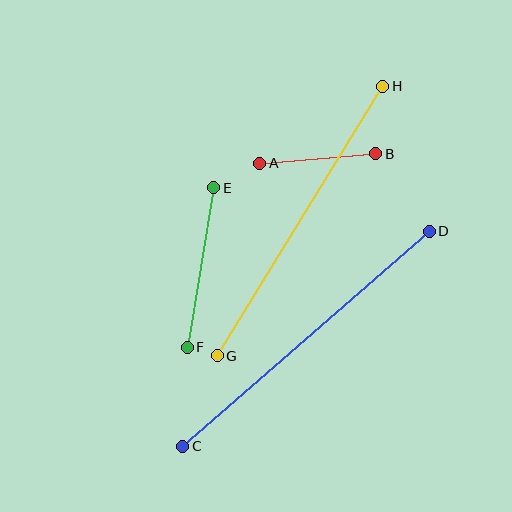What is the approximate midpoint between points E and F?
The midpoint is at approximately (200, 268) pixels.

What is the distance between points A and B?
The distance is approximately 117 pixels.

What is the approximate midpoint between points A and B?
The midpoint is at approximately (318, 158) pixels.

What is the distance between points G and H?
The distance is approximately 316 pixels.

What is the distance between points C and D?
The distance is approximately 327 pixels.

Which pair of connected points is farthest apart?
Points C and D are farthest apart.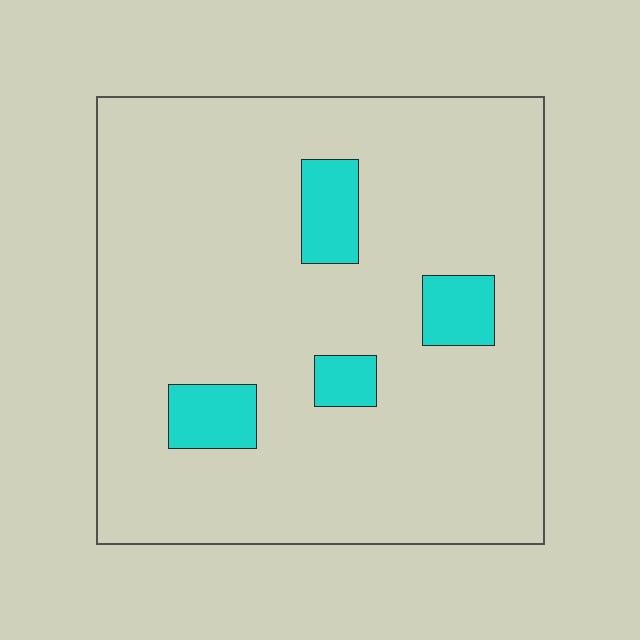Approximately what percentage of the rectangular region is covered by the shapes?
Approximately 10%.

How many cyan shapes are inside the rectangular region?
4.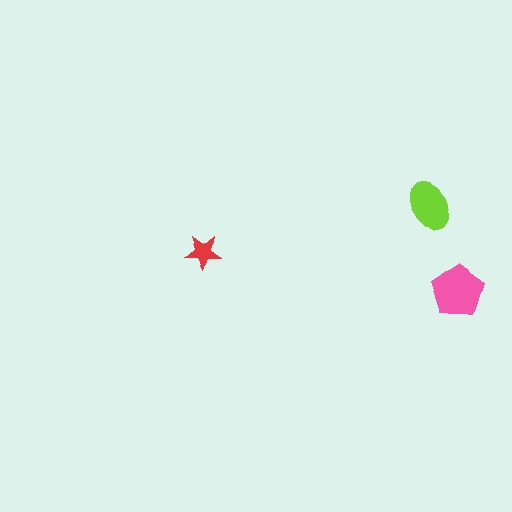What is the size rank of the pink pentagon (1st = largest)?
1st.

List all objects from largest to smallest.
The pink pentagon, the lime ellipse, the red star.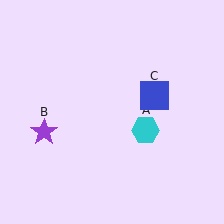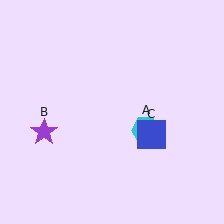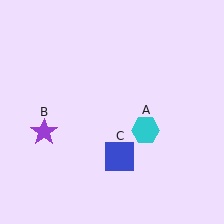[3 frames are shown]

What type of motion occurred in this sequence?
The blue square (object C) rotated clockwise around the center of the scene.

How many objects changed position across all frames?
1 object changed position: blue square (object C).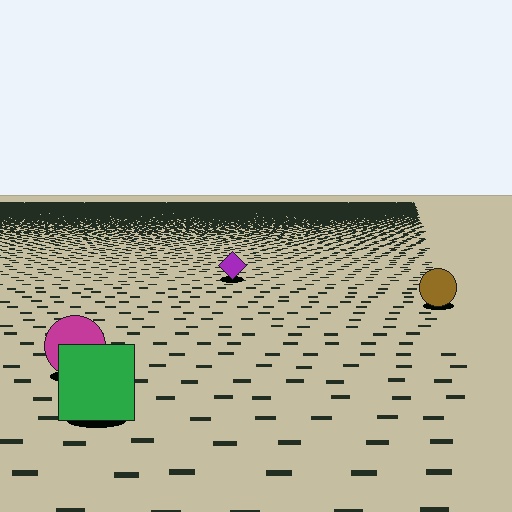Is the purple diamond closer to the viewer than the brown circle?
No. The brown circle is closer — you can tell from the texture gradient: the ground texture is coarser near it.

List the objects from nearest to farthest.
From nearest to farthest: the green square, the magenta circle, the brown circle, the purple diamond.